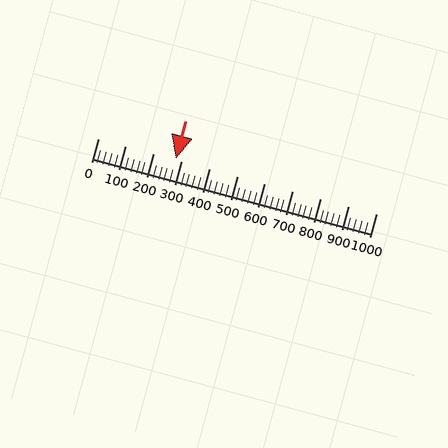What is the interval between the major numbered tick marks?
The major tick marks are spaced 100 units apart.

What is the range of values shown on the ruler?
The ruler shows values from 0 to 1000.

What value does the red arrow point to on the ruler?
The red arrow points to approximately 280.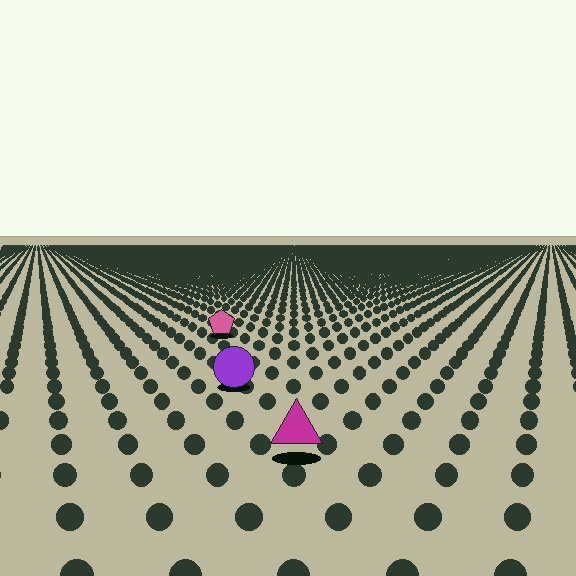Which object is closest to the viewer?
The magenta triangle is closest. The texture marks near it are larger and more spread out.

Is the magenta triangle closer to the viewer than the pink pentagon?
Yes. The magenta triangle is closer — you can tell from the texture gradient: the ground texture is coarser near it.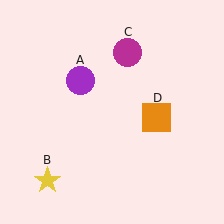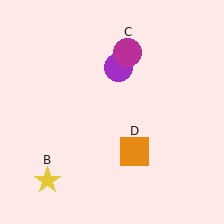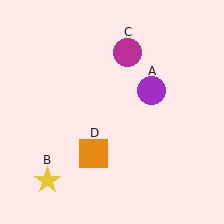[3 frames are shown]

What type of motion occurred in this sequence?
The purple circle (object A), orange square (object D) rotated clockwise around the center of the scene.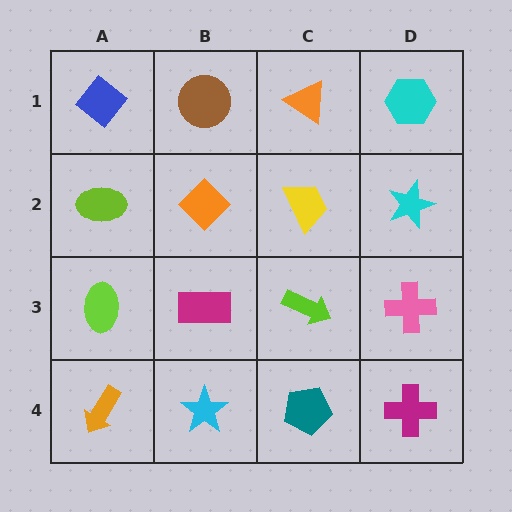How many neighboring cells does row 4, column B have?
3.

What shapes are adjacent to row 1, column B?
An orange diamond (row 2, column B), a blue diamond (row 1, column A), an orange triangle (row 1, column C).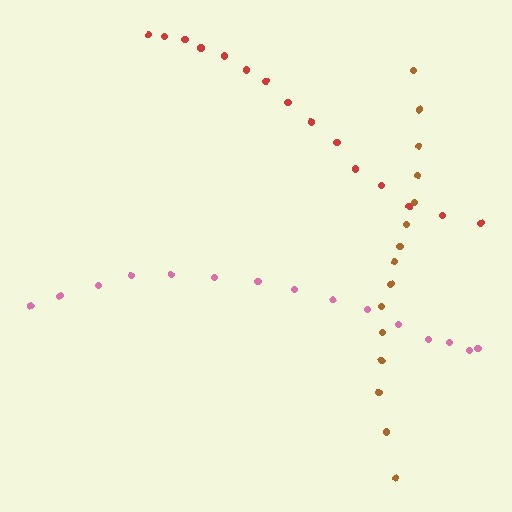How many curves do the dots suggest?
There are 3 distinct paths.